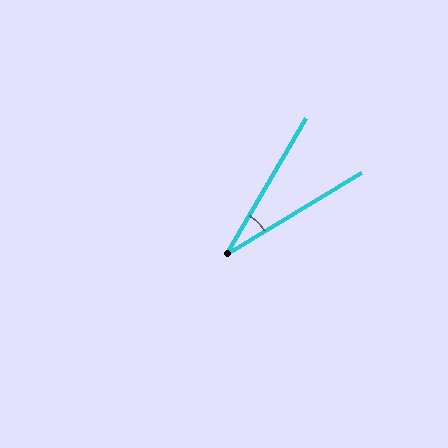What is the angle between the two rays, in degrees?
Approximately 29 degrees.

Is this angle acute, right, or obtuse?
It is acute.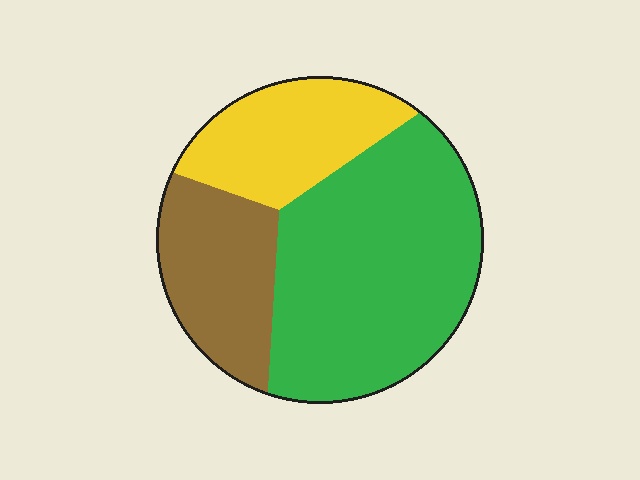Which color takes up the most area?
Green, at roughly 55%.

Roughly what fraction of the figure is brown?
Brown covers roughly 25% of the figure.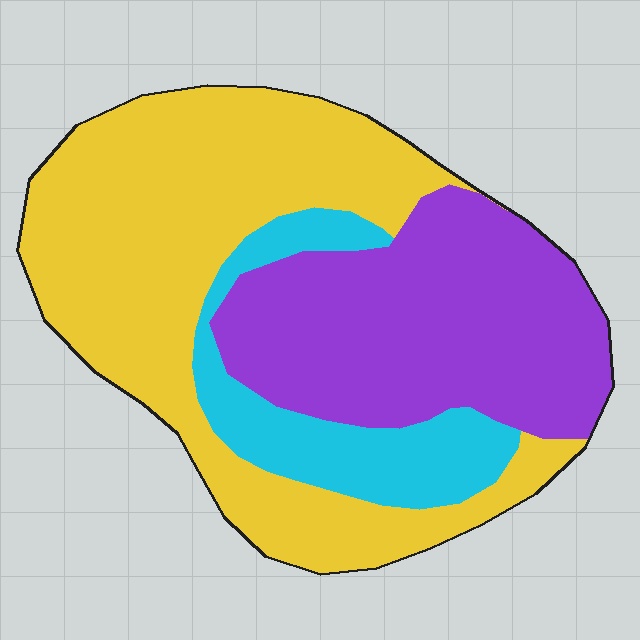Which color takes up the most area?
Yellow, at roughly 50%.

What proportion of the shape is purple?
Purple takes up about one third (1/3) of the shape.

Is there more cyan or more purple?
Purple.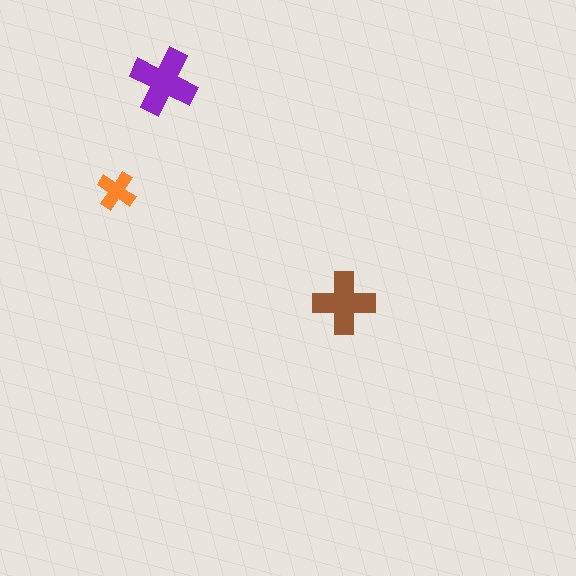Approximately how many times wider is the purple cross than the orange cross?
About 1.5 times wider.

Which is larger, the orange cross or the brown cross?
The brown one.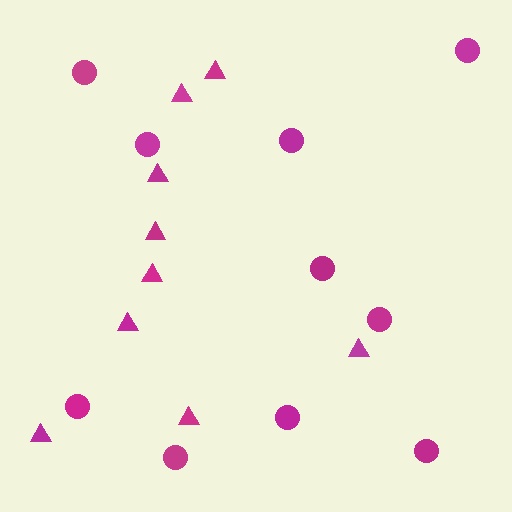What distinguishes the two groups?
There are 2 groups: one group of circles (10) and one group of triangles (9).